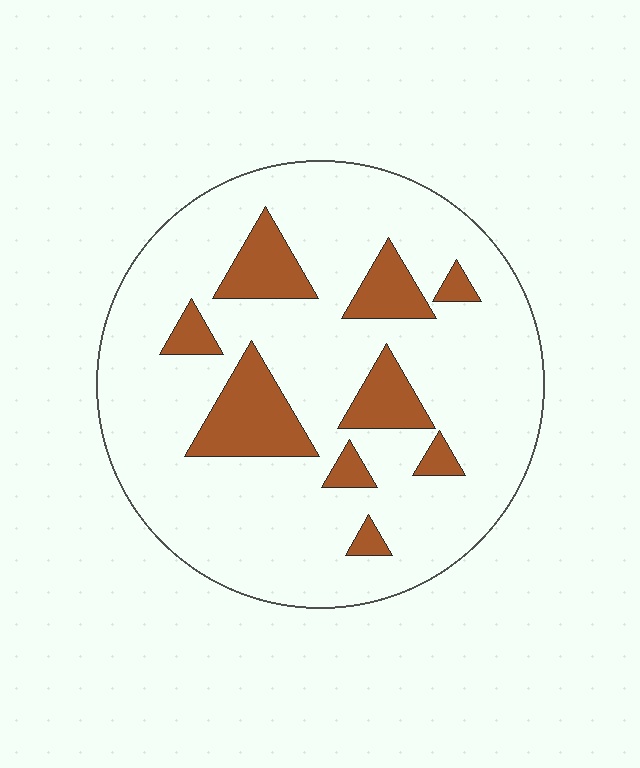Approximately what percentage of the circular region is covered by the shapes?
Approximately 20%.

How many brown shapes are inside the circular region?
9.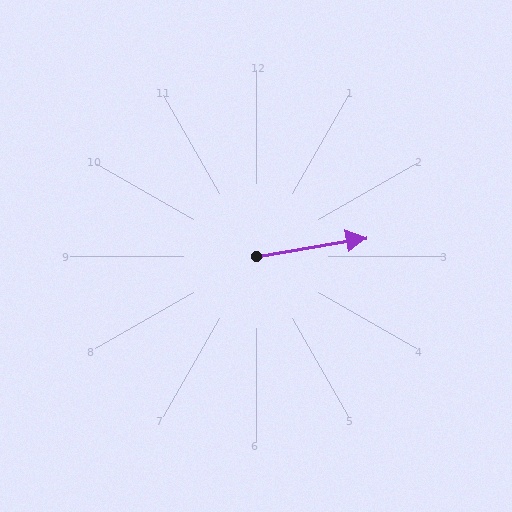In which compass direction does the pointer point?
East.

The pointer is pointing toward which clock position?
Roughly 3 o'clock.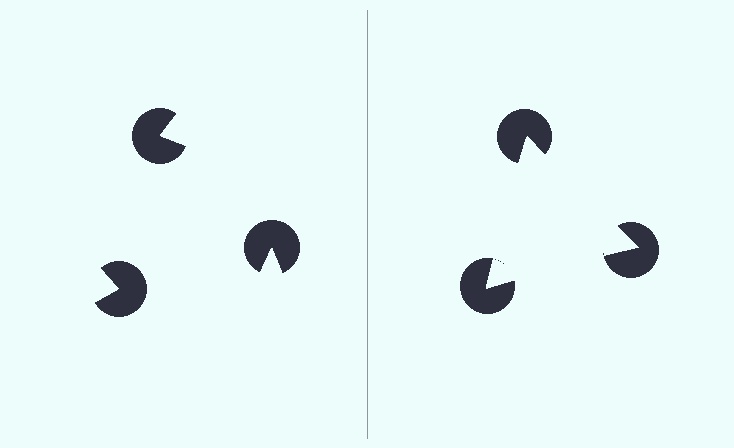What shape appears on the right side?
An illusory triangle.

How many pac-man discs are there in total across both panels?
6 — 3 on each side.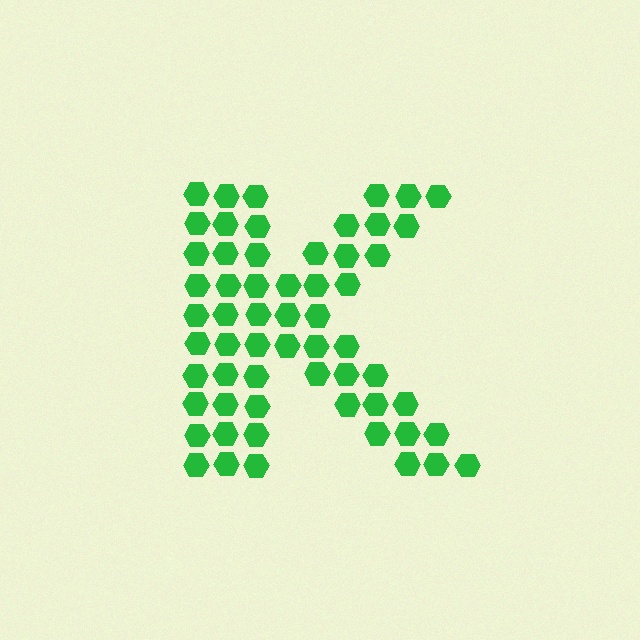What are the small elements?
The small elements are hexagons.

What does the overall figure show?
The overall figure shows the letter K.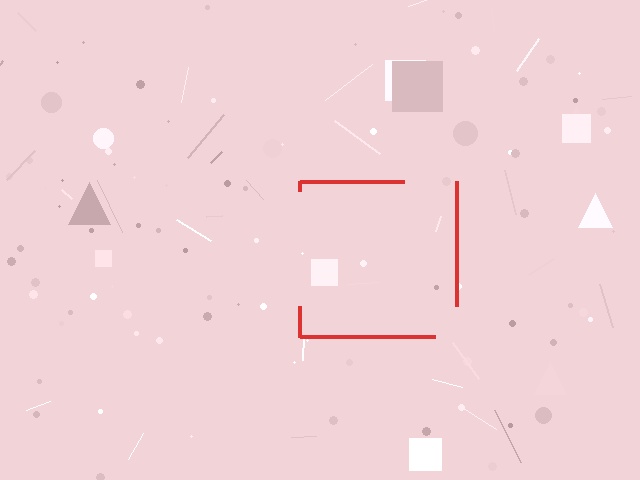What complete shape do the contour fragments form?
The contour fragments form a square.